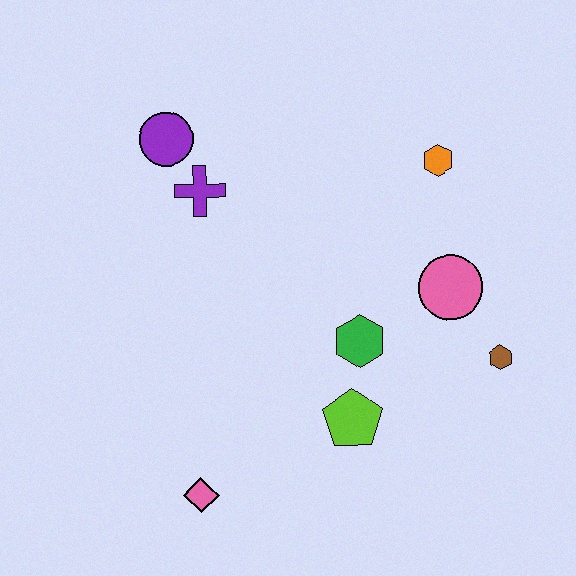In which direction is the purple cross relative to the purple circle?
The purple cross is below the purple circle.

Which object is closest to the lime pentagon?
The green hexagon is closest to the lime pentagon.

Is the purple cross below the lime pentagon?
No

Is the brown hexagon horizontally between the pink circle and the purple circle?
No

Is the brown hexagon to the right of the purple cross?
Yes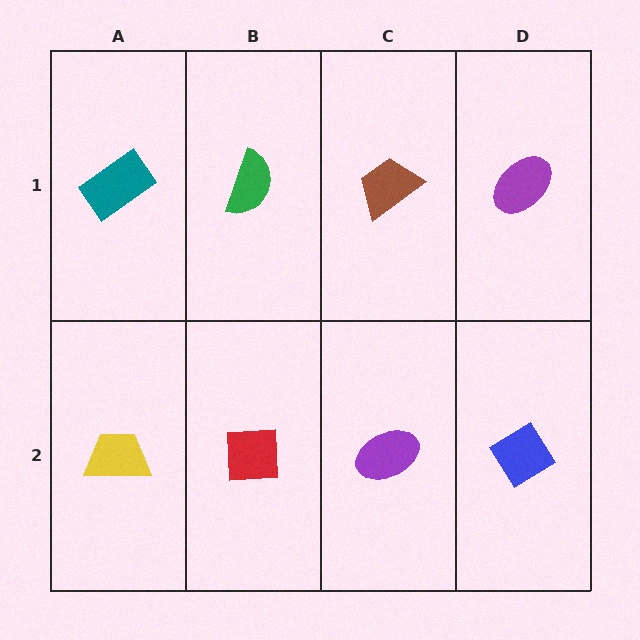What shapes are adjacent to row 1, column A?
A yellow trapezoid (row 2, column A), a green semicircle (row 1, column B).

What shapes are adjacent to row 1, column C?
A purple ellipse (row 2, column C), a green semicircle (row 1, column B), a purple ellipse (row 1, column D).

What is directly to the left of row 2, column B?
A yellow trapezoid.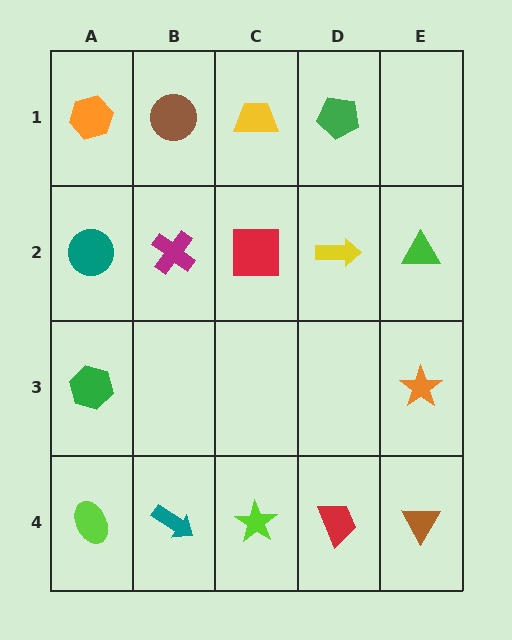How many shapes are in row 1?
4 shapes.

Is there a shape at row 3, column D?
No, that cell is empty.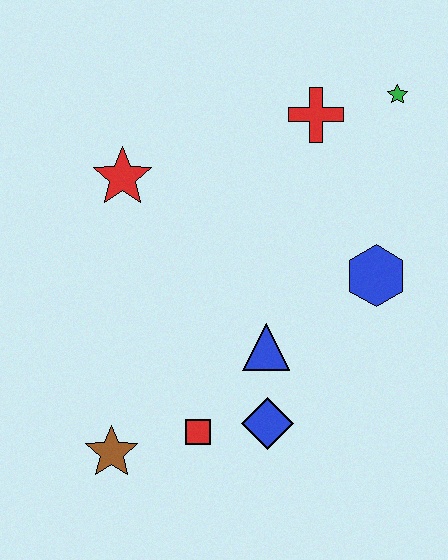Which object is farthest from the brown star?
The green star is farthest from the brown star.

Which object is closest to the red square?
The blue diamond is closest to the red square.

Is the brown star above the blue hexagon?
No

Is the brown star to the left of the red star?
Yes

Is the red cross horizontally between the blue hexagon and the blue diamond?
Yes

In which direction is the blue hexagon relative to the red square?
The blue hexagon is to the right of the red square.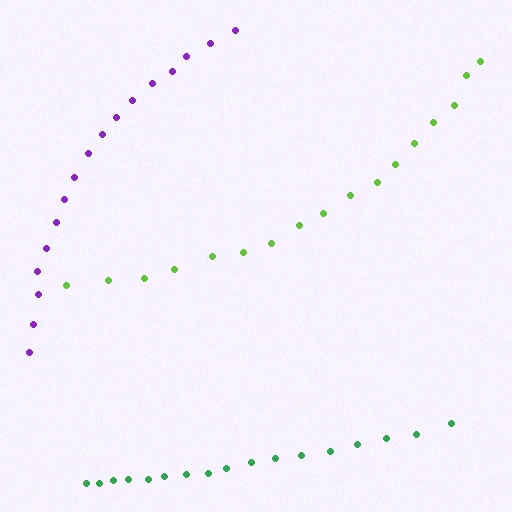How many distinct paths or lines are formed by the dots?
There are 3 distinct paths.